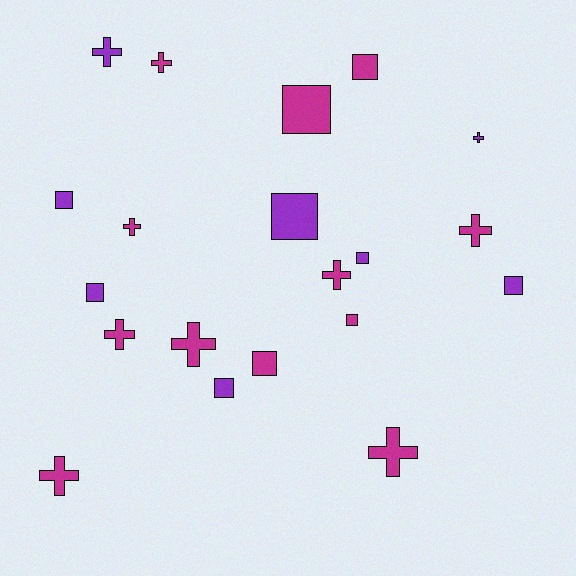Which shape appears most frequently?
Cross, with 10 objects.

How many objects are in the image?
There are 20 objects.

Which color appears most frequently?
Magenta, with 12 objects.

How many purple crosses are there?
There are 2 purple crosses.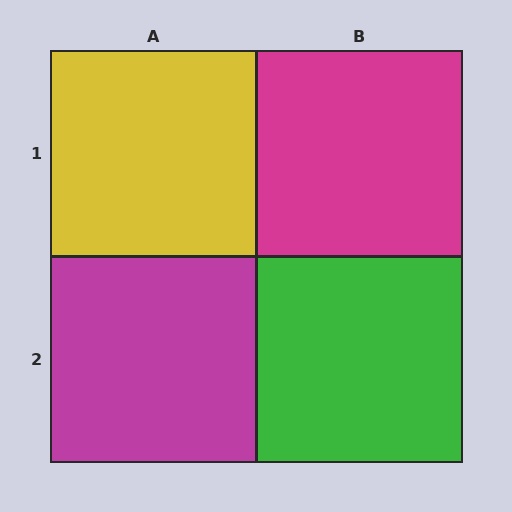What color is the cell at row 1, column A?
Yellow.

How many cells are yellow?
1 cell is yellow.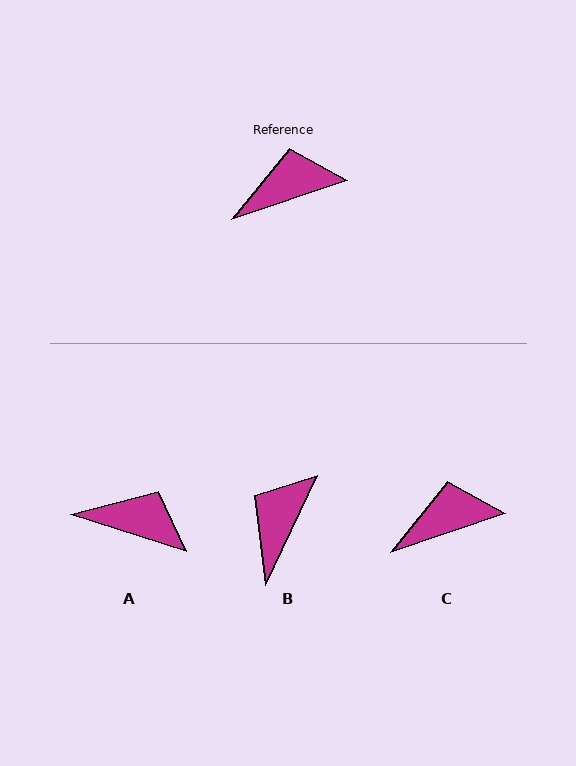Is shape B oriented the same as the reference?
No, it is off by about 46 degrees.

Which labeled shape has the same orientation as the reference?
C.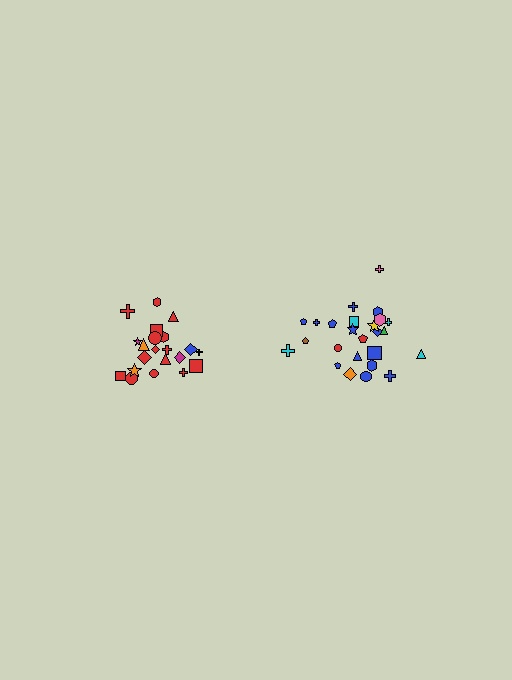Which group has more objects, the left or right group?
The right group.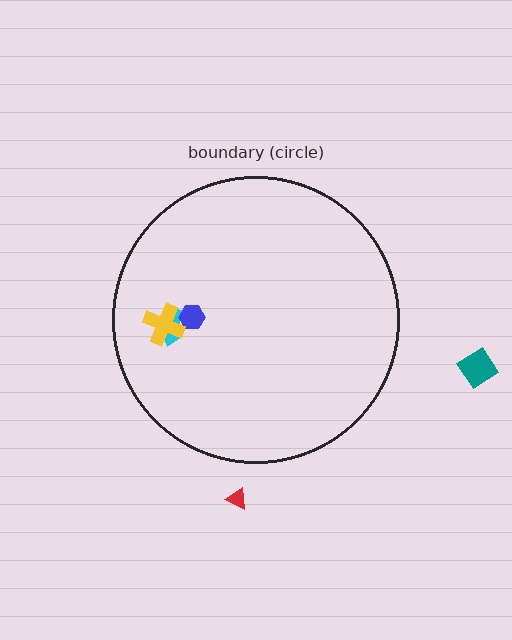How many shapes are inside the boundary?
3 inside, 2 outside.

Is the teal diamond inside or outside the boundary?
Outside.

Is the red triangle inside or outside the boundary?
Outside.